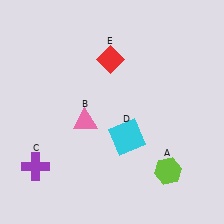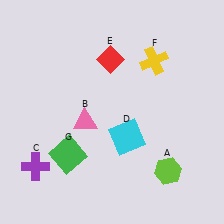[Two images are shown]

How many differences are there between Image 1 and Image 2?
There are 2 differences between the two images.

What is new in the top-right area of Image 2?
A yellow cross (F) was added in the top-right area of Image 2.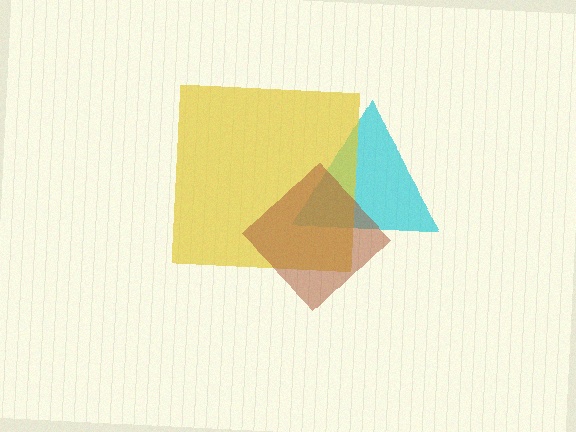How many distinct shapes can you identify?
There are 3 distinct shapes: a cyan triangle, a yellow square, a brown diamond.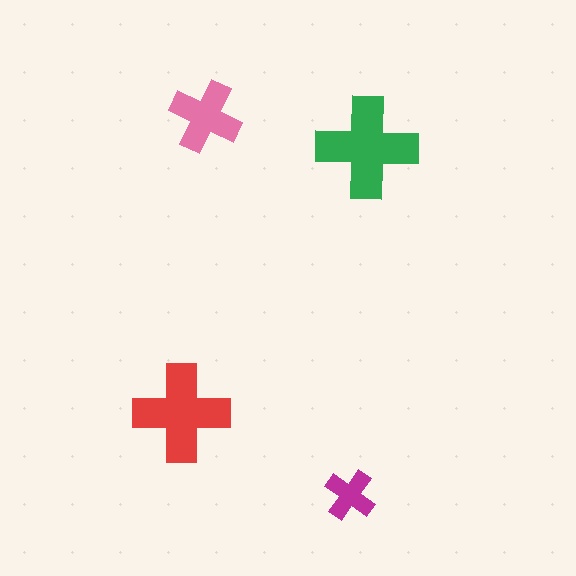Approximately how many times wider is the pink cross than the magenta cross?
About 1.5 times wider.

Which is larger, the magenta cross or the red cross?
The red one.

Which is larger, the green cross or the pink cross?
The green one.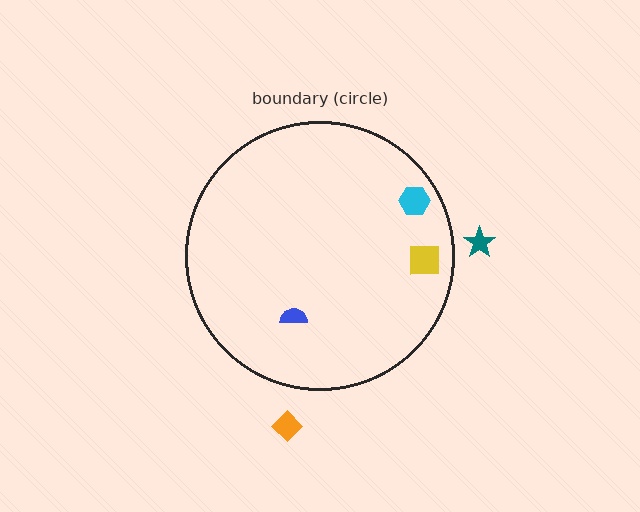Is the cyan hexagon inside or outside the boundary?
Inside.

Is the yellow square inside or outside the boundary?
Inside.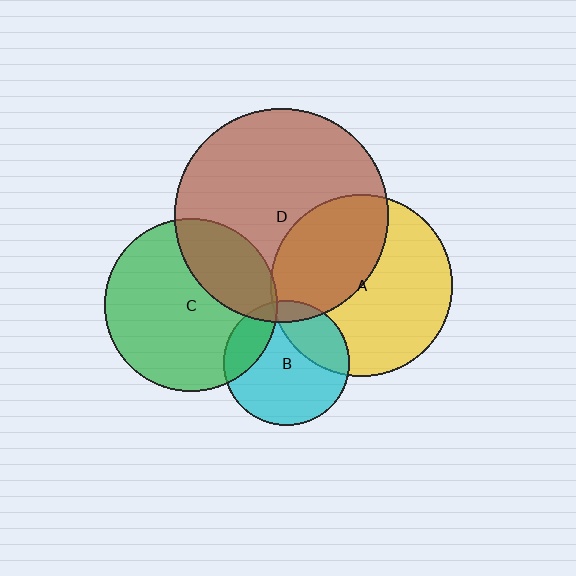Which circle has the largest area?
Circle D (brown).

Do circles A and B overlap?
Yes.